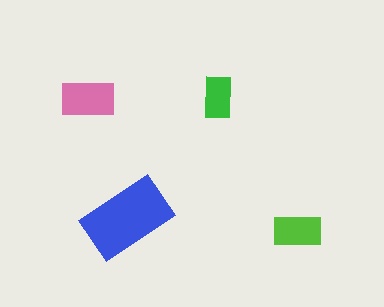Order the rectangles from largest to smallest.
the blue one, the pink one, the lime one, the green one.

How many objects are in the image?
There are 4 objects in the image.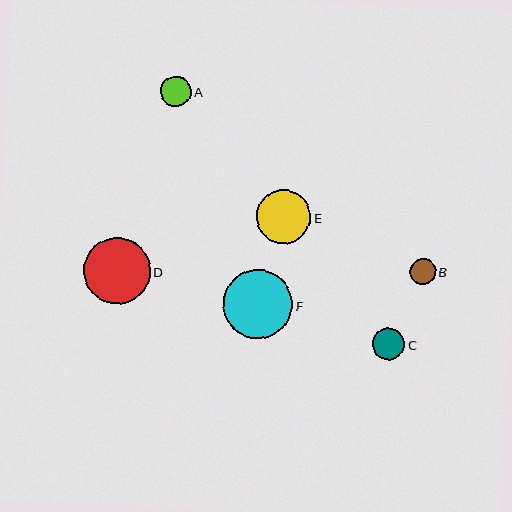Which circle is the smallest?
Circle B is the smallest with a size of approximately 26 pixels.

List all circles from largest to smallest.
From largest to smallest: F, D, E, C, A, B.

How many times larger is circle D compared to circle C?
Circle D is approximately 2.0 times the size of circle C.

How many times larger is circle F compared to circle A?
Circle F is approximately 2.2 times the size of circle A.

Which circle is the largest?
Circle F is the largest with a size of approximately 69 pixels.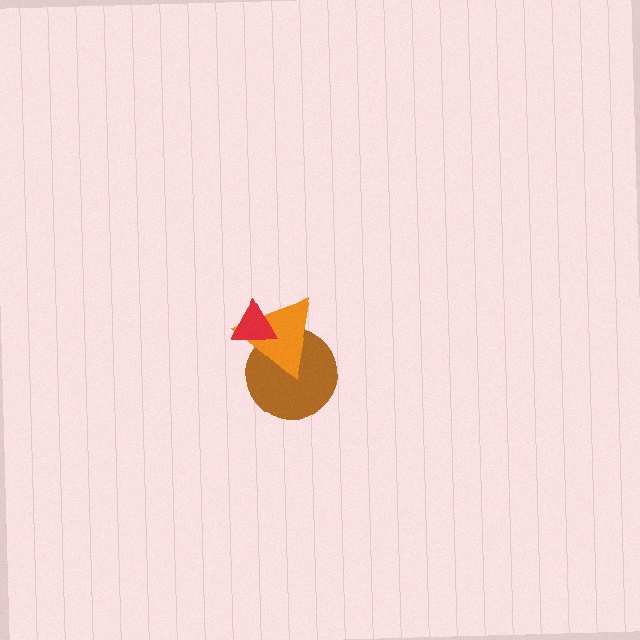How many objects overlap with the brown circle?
2 objects overlap with the brown circle.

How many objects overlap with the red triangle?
2 objects overlap with the red triangle.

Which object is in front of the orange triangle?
The red triangle is in front of the orange triangle.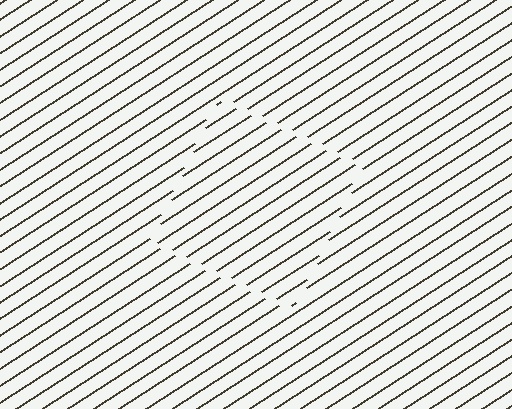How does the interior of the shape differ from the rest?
The interior of the shape contains the same grating, shifted by half a period — the contour is defined by the phase discontinuity where line-ends from the inner and outer gratings abut.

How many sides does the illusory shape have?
4 sides — the line-ends trace a square.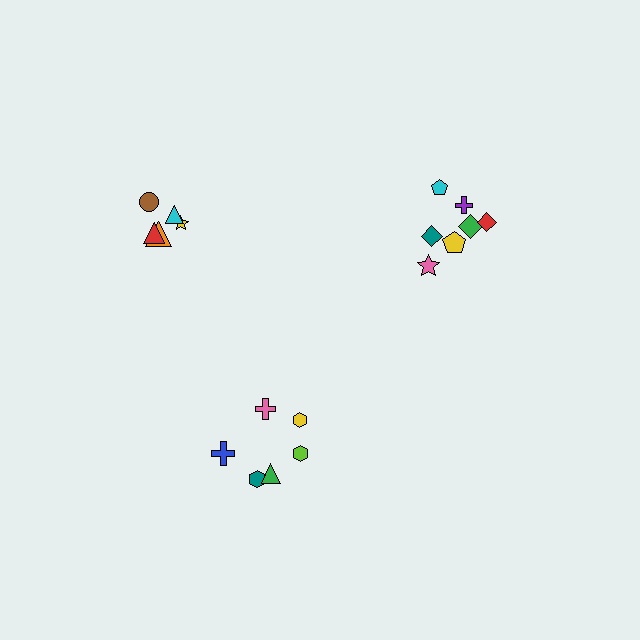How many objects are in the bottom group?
There are 6 objects.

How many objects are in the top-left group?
There are 5 objects.